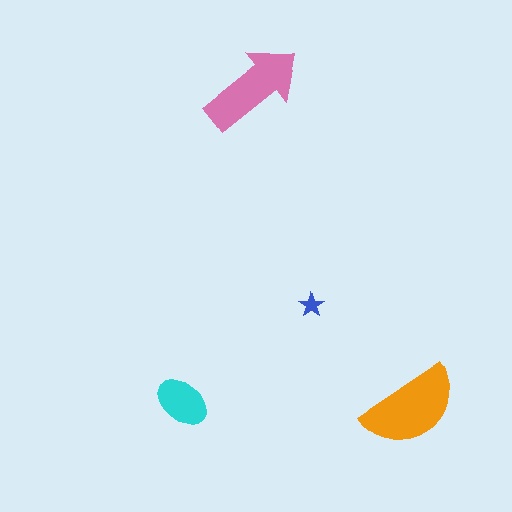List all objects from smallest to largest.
The blue star, the cyan ellipse, the pink arrow, the orange semicircle.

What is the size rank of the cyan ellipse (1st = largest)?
3rd.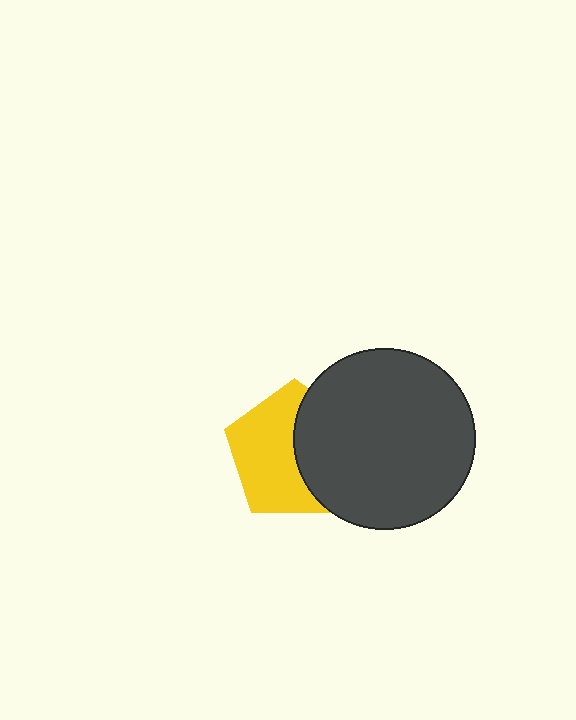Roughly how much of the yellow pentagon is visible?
About half of it is visible (roughly 58%).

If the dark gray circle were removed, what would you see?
You would see the complete yellow pentagon.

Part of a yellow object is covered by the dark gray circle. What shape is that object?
It is a pentagon.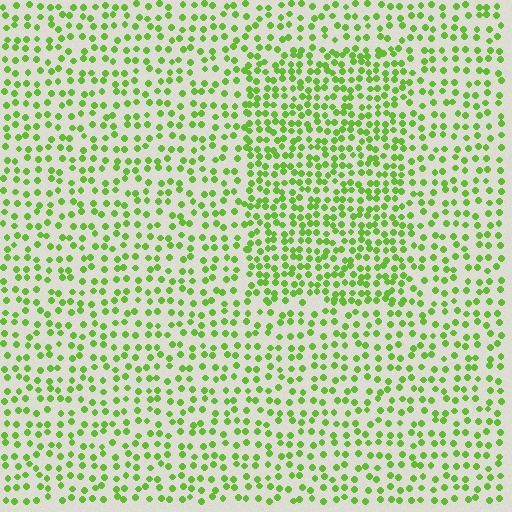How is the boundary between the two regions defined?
The boundary is defined by a change in element density (approximately 1.7x ratio). All elements are the same color, size, and shape.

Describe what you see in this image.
The image contains small lime elements arranged at two different densities. A rectangle-shaped region is visible where the elements are more densely packed than the surrounding area.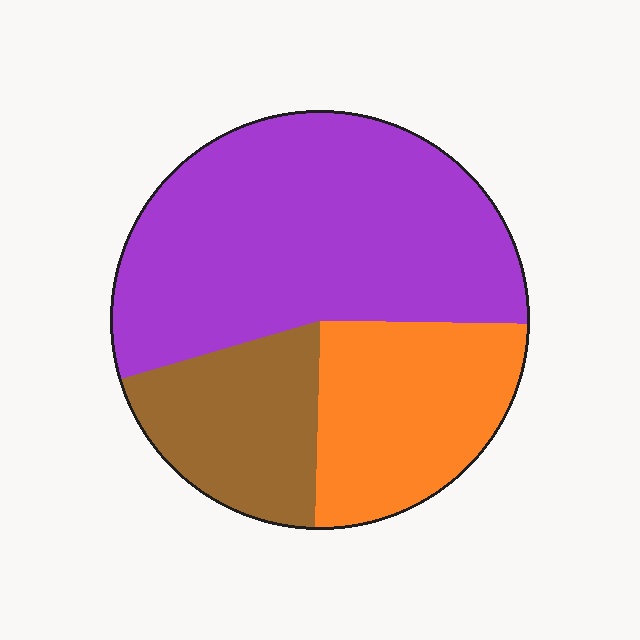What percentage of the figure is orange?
Orange covers 25% of the figure.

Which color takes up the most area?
Purple, at roughly 55%.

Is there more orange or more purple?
Purple.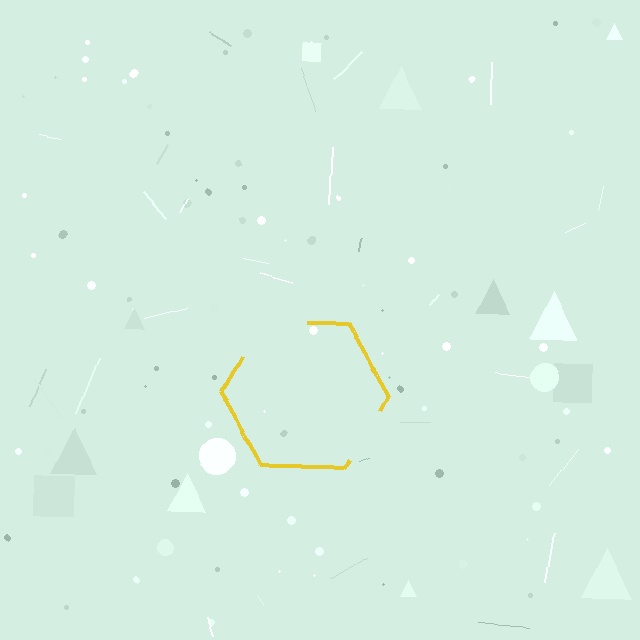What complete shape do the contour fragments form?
The contour fragments form a hexagon.